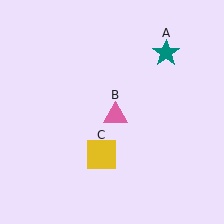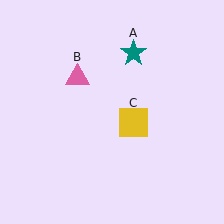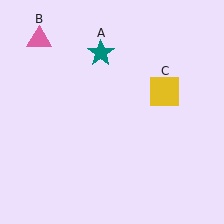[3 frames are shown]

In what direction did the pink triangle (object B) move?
The pink triangle (object B) moved up and to the left.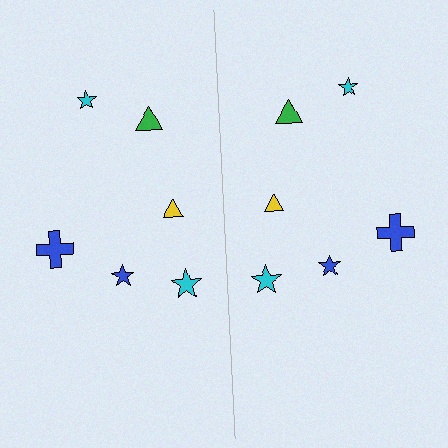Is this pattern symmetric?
Yes, this pattern has bilateral (reflection) symmetry.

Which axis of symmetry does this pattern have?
The pattern has a vertical axis of symmetry running through the center of the image.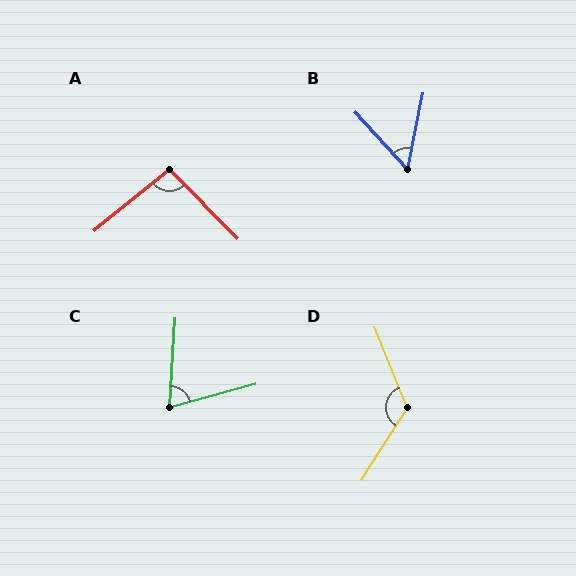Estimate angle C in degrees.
Approximately 71 degrees.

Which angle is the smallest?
B, at approximately 54 degrees.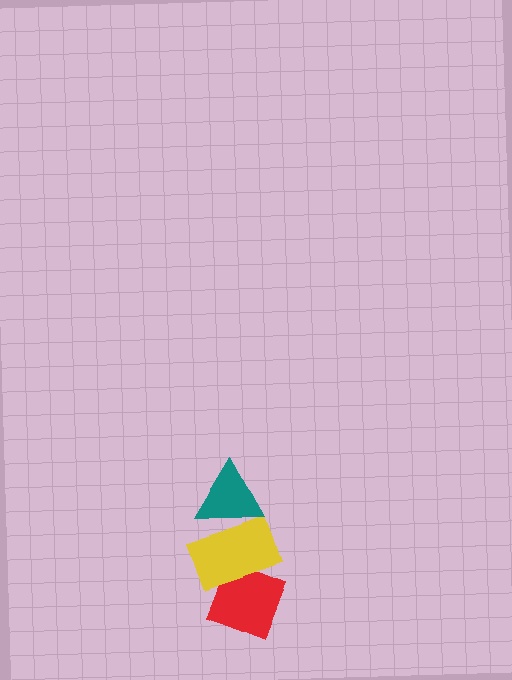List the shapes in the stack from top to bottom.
From top to bottom: the teal triangle, the yellow rectangle, the red diamond.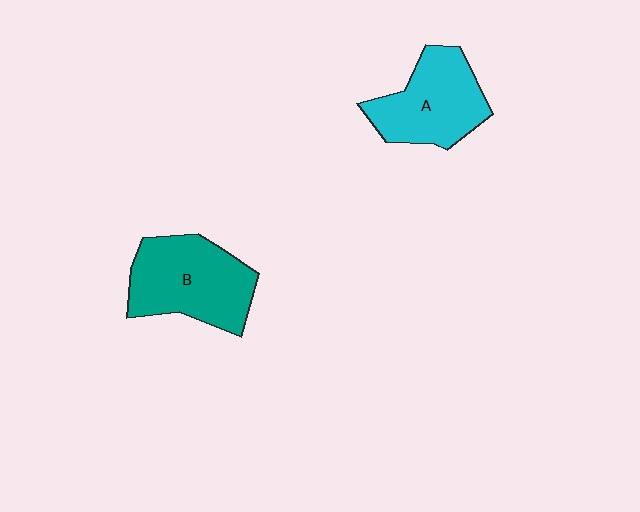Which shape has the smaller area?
Shape A (cyan).